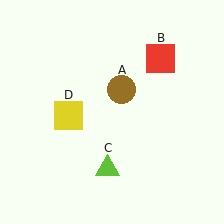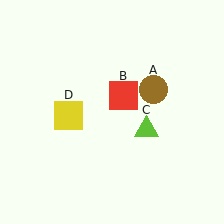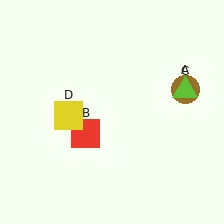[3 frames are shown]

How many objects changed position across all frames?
3 objects changed position: brown circle (object A), red square (object B), lime triangle (object C).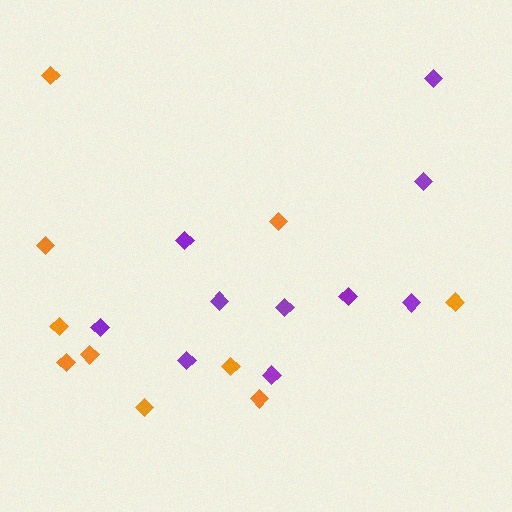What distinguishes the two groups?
There are 2 groups: one group of orange diamonds (10) and one group of purple diamonds (10).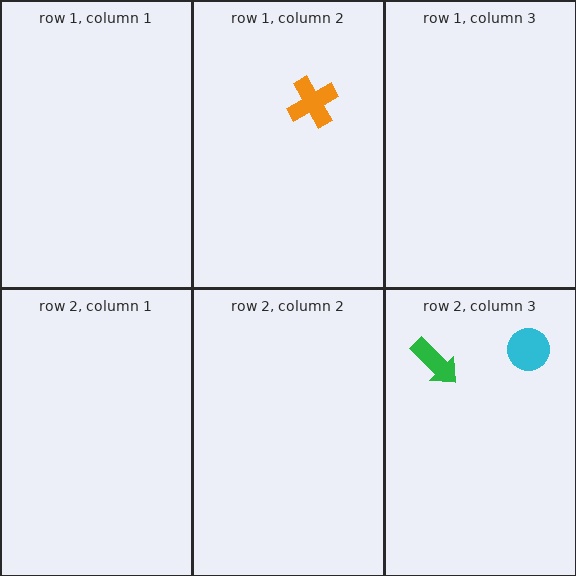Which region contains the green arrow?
The row 2, column 3 region.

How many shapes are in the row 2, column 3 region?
2.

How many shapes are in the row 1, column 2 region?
1.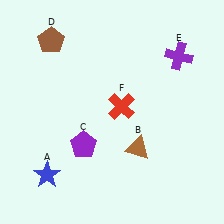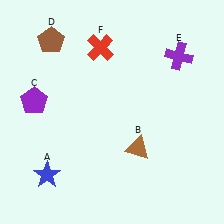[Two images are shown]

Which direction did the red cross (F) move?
The red cross (F) moved up.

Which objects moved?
The objects that moved are: the purple pentagon (C), the red cross (F).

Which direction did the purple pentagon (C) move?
The purple pentagon (C) moved left.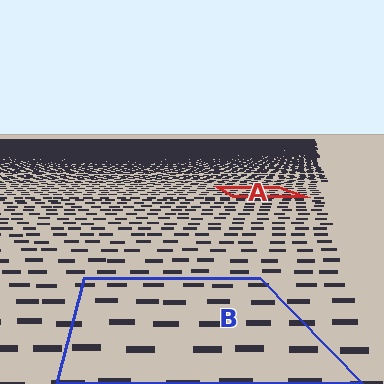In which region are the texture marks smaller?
The texture marks are smaller in region A, because it is farther away.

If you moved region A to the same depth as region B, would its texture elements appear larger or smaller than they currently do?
They would appear larger. At a closer depth, the same texture elements are projected at a bigger on-screen size.